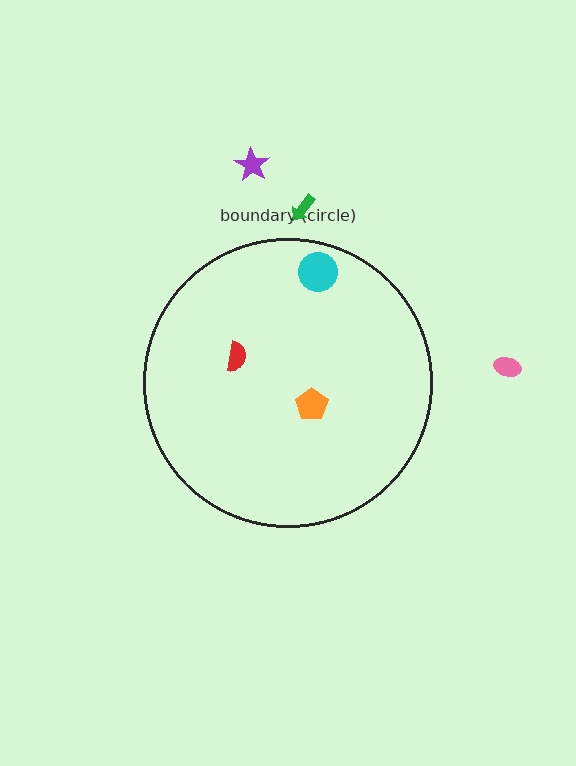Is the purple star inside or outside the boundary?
Outside.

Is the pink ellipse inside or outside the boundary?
Outside.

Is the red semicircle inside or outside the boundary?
Inside.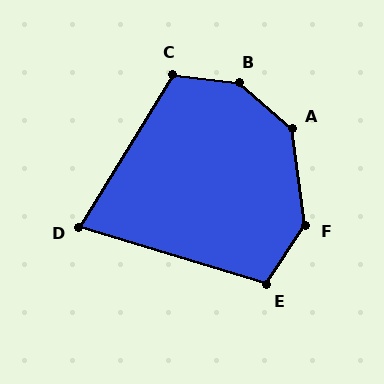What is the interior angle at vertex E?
Approximately 107 degrees (obtuse).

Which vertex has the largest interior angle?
B, at approximately 146 degrees.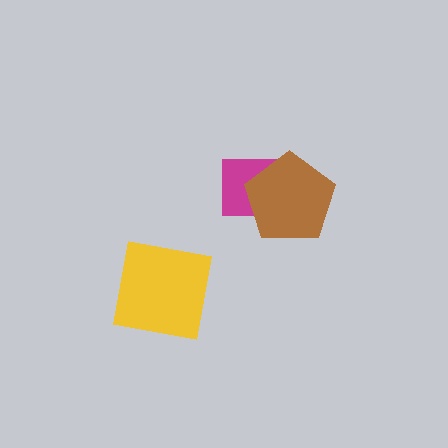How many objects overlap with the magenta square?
1 object overlaps with the magenta square.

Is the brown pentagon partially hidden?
No, no other shape covers it.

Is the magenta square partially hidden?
Yes, it is partially covered by another shape.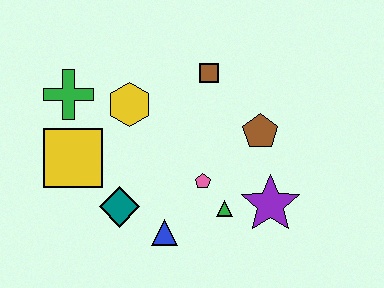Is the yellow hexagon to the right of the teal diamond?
Yes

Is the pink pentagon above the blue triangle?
Yes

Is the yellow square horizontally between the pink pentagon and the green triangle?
No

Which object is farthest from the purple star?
The green cross is farthest from the purple star.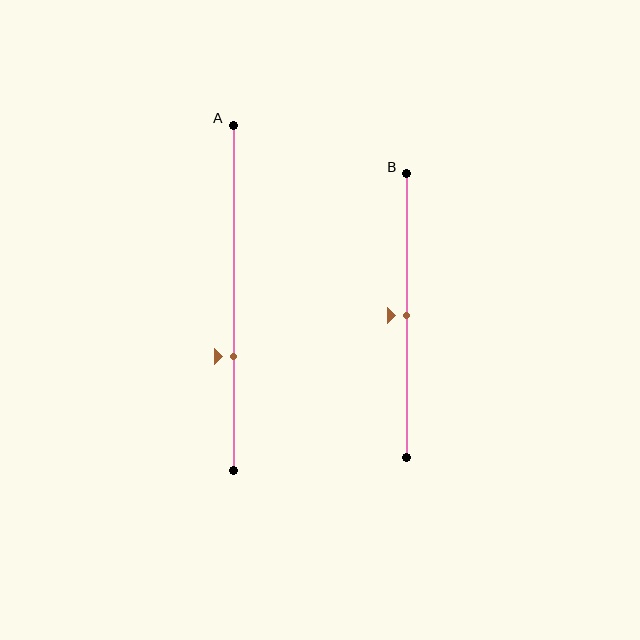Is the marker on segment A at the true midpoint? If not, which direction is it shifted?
No, the marker on segment A is shifted downward by about 17% of the segment length.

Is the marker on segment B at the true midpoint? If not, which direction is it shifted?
Yes, the marker on segment B is at the true midpoint.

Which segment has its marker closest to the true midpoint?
Segment B has its marker closest to the true midpoint.